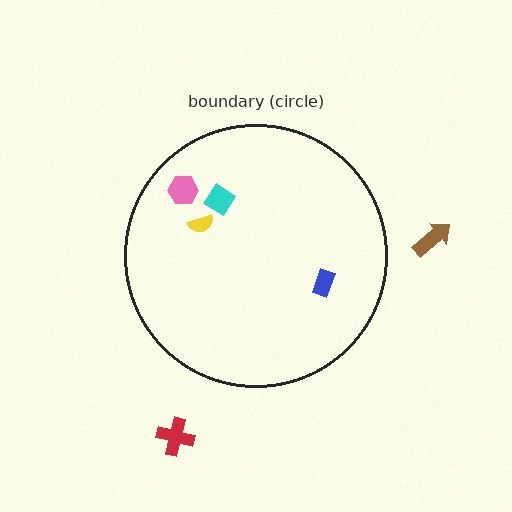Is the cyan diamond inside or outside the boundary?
Inside.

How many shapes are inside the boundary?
4 inside, 2 outside.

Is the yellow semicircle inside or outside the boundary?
Inside.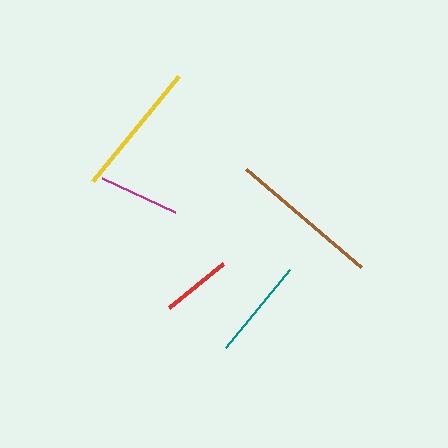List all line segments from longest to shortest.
From longest to shortest: brown, yellow, teal, magenta, red.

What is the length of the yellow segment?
The yellow segment is approximately 135 pixels long.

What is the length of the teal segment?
The teal segment is approximately 102 pixels long.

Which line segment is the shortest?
The red line is the shortest at approximately 69 pixels.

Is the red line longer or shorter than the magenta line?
The magenta line is longer than the red line.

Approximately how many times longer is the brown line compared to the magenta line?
The brown line is approximately 1.9 times the length of the magenta line.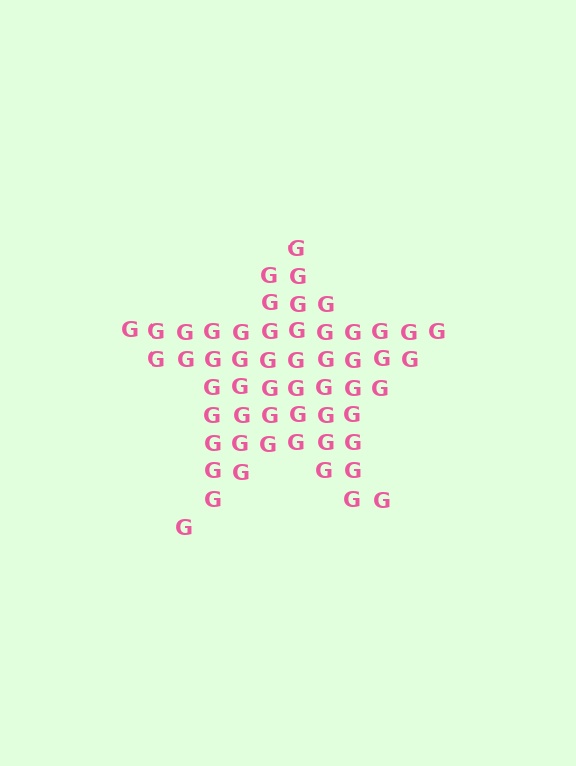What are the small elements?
The small elements are letter G's.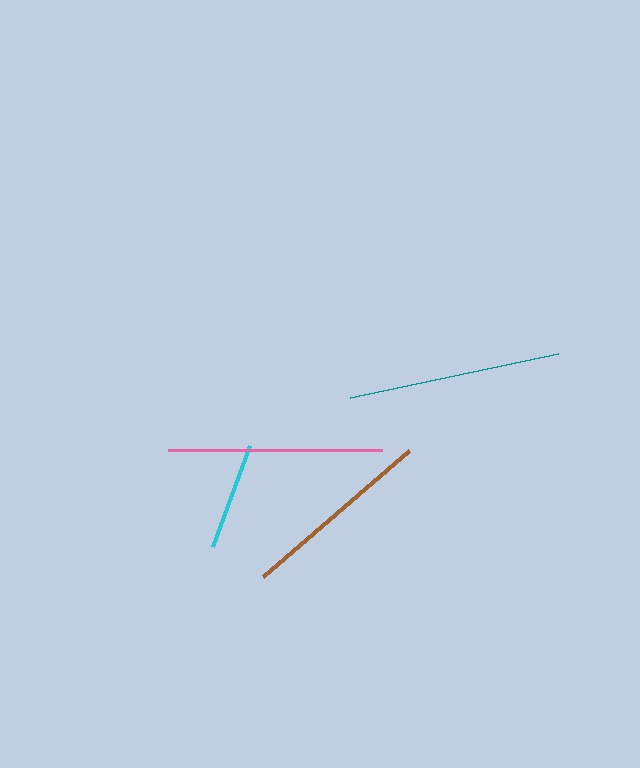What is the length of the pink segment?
The pink segment is approximately 215 pixels long.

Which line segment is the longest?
The pink line is the longest at approximately 215 pixels.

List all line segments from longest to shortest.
From longest to shortest: pink, teal, brown, cyan.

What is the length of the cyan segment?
The cyan segment is approximately 107 pixels long.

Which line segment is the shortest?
The cyan line is the shortest at approximately 107 pixels.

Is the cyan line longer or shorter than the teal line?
The teal line is longer than the cyan line.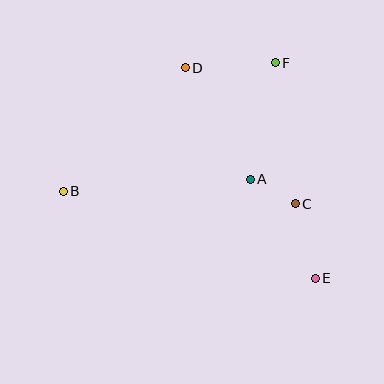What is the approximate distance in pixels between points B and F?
The distance between B and F is approximately 248 pixels.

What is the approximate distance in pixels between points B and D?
The distance between B and D is approximately 174 pixels.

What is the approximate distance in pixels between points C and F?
The distance between C and F is approximately 143 pixels.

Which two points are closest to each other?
Points A and C are closest to each other.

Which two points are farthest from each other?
Points B and E are farthest from each other.